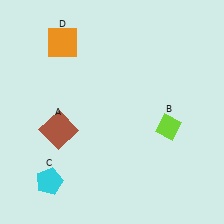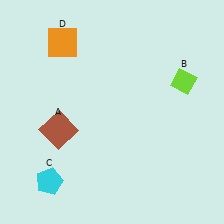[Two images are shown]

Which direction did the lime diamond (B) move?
The lime diamond (B) moved up.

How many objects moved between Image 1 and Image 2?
1 object moved between the two images.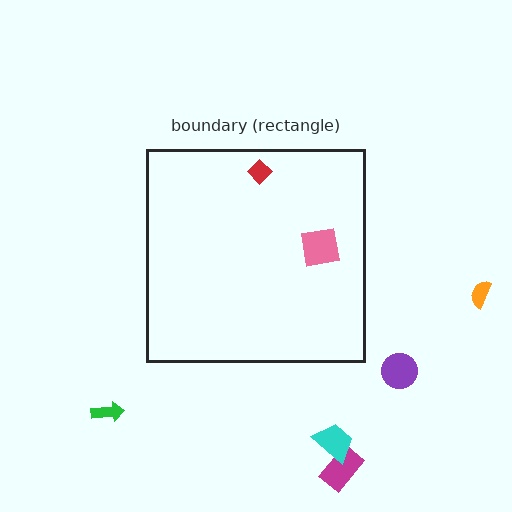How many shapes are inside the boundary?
2 inside, 5 outside.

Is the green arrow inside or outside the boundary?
Outside.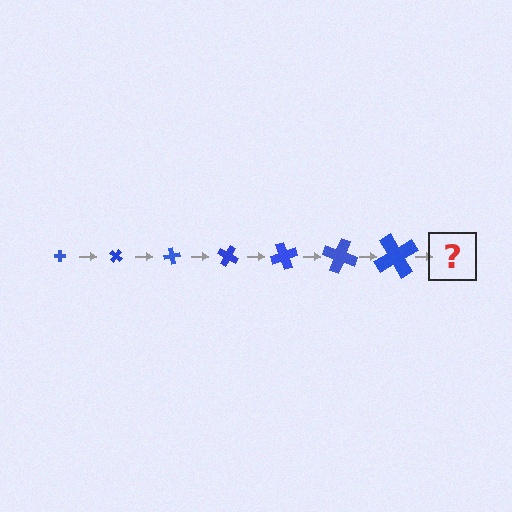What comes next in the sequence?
The next element should be a cross, larger than the previous one and rotated 280 degrees from the start.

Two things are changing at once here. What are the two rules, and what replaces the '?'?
The two rules are that the cross grows larger each step and it rotates 40 degrees each step. The '?' should be a cross, larger than the previous one and rotated 280 degrees from the start.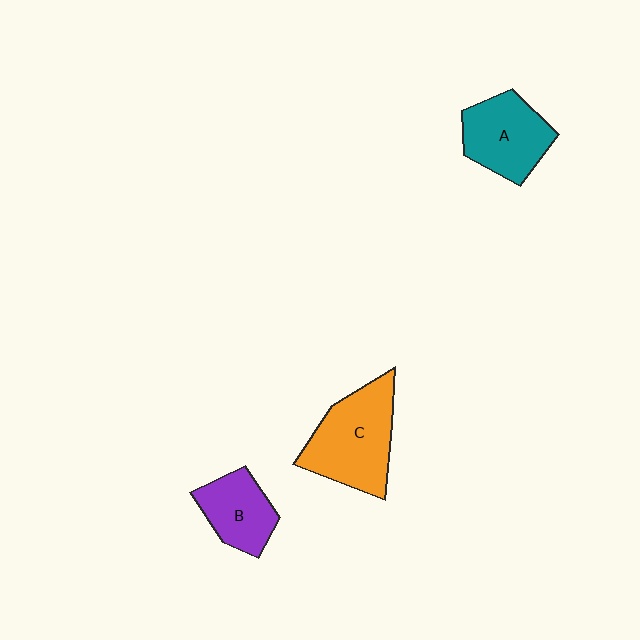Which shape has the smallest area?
Shape B (purple).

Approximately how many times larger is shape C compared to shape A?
Approximately 1.3 times.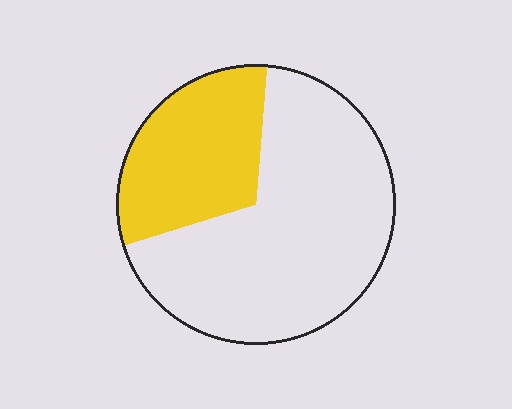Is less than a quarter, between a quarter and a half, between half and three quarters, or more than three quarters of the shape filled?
Between a quarter and a half.